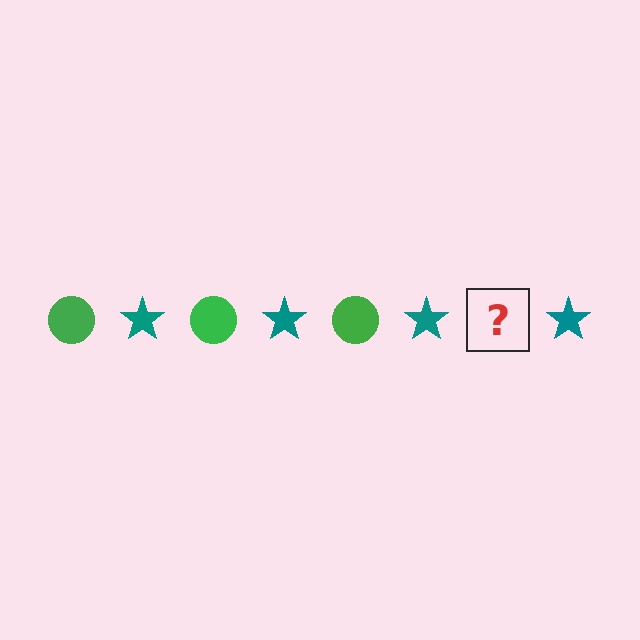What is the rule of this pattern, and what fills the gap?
The rule is that the pattern alternates between green circle and teal star. The gap should be filled with a green circle.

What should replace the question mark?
The question mark should be replaced with a green circle.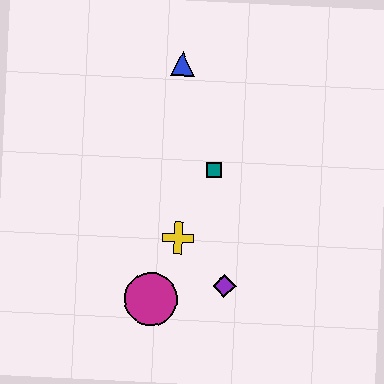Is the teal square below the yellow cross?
No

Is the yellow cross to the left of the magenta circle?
No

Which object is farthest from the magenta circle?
The blue triangle is farthest from the magenta circle.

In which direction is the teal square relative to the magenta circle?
The teal square is above the magenta circle.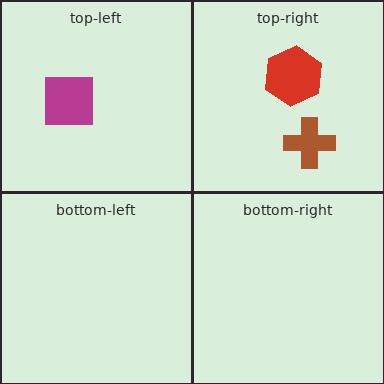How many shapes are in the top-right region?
2.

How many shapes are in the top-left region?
1.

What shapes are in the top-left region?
The magenta square.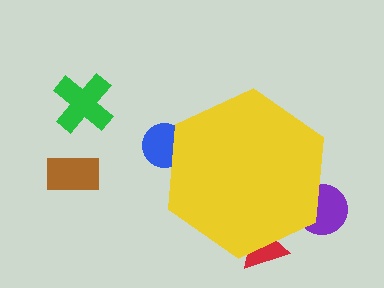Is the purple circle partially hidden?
Yes, the purple circle is partially hidden behind the yellow hexagon.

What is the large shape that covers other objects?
A yellow hexagon.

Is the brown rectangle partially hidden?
No, the brown rectangle is fully visible.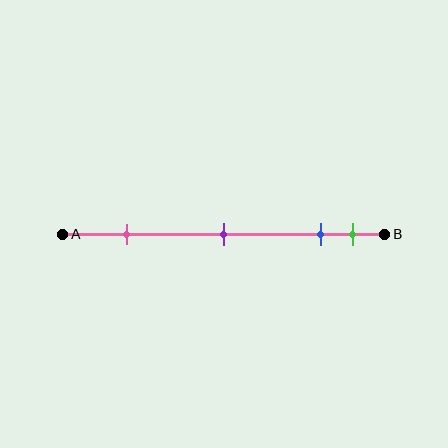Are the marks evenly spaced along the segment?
No, the marks are not evenly spaced.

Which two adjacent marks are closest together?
The blue and green marks are the closest adjacent pair.